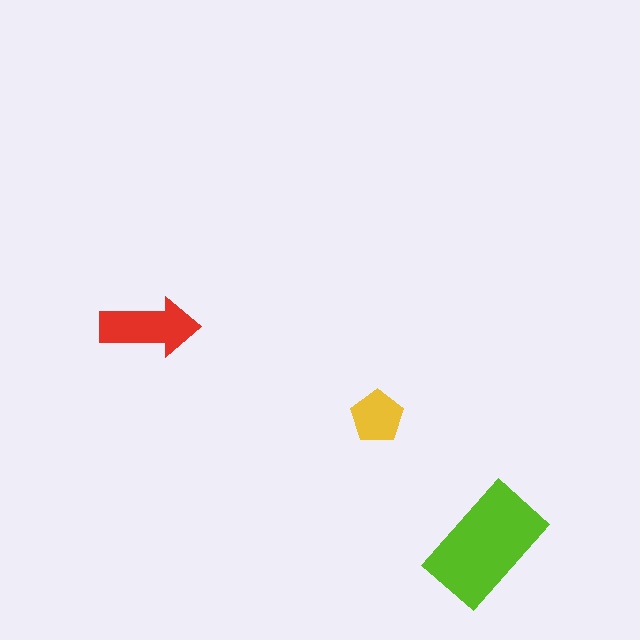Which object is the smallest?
The yellow pentagon.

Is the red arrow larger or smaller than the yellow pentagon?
Larger.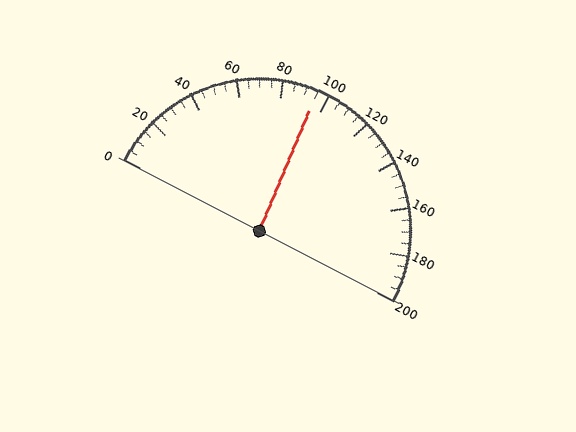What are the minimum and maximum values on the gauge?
The gauge ranges from 0 to 200.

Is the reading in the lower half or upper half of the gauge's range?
The reading is in the lower half of the range (0 to 200).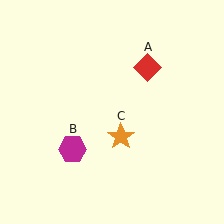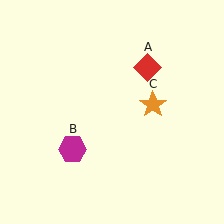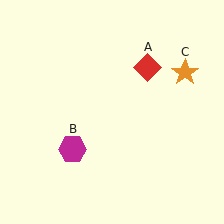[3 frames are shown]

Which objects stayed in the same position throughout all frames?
Red diamond (object A) and magenta hexagon (object B) remained stationary.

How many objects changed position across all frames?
1 object changed position: orange star (object C).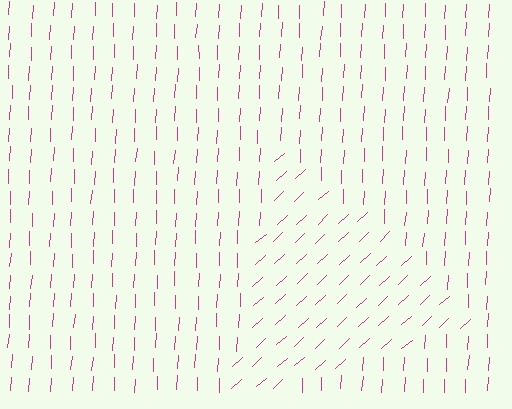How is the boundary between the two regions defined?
The boundary is defined purely by a change in line orientation (approximately 45 degrees difference). All lines are the same color and thickness.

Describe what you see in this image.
The image is filled with small magenta line segments. A triangle region in the image has lines oriented differently from the surrounding lines, creating a visible texture boundary.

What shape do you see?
I see a triangle.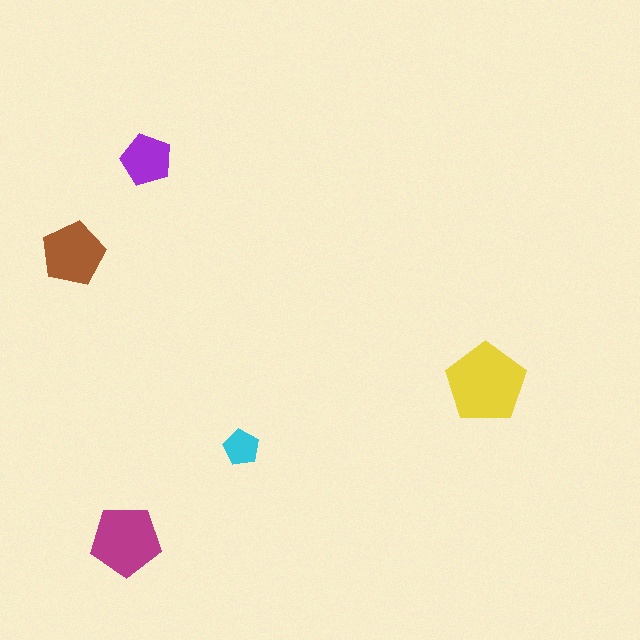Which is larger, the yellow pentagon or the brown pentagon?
The yellow one.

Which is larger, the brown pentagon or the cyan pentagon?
The brown one.